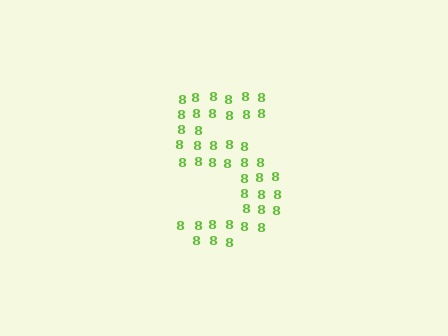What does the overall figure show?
The overall figure shows the digit 5.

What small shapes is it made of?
It is made of small digit 8's.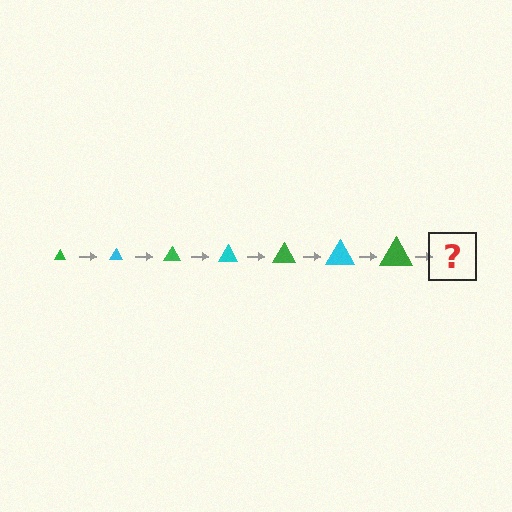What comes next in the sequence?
The next element should be a cyan triangle, larger than the previous one.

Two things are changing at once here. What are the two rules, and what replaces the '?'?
The two rules are that the triangle grows larger each step and the color cycles through green and cyan. The '?' should be a cyan triangle, larger than the previous one.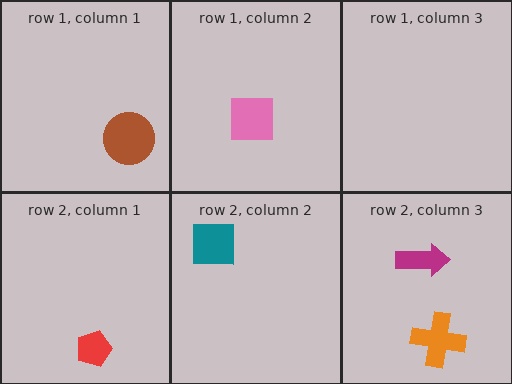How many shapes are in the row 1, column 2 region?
1.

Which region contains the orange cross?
The row 2, column 3 region.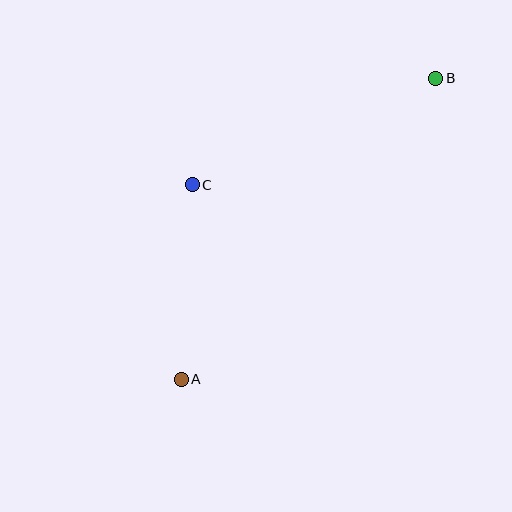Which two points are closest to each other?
Points A and C are closest to each other.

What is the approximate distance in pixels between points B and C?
The distance between B and C is approximately 266 pixels.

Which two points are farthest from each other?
Points A and B are farthest from each other.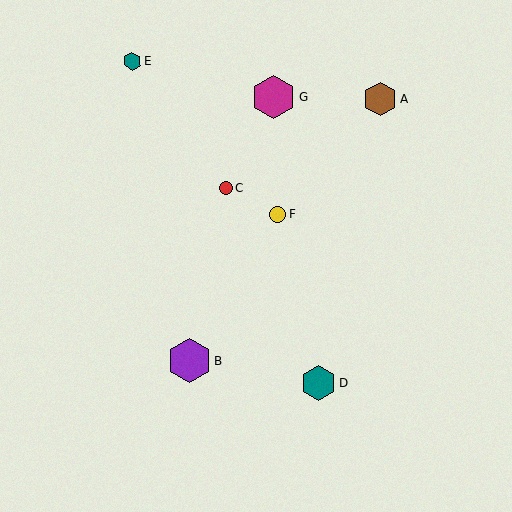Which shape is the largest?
The magenta hexagon (labeled G) is the largest.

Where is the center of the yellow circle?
The center of the yellow circle is at (278, 214).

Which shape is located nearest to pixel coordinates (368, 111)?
The brown hexagon (labeled A) at (380, 99) is nearest to that location.